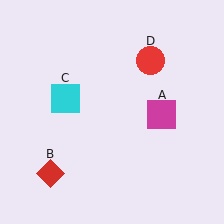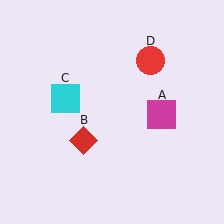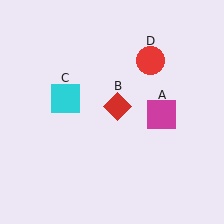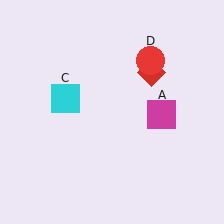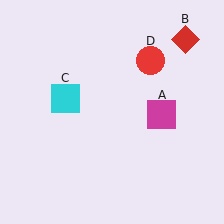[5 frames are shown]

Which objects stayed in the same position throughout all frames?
Magenta square (object A) and cyan square (object C) and red circle (object D) remained stationary.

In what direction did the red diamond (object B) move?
The red diamond (object B) moved up and to the right.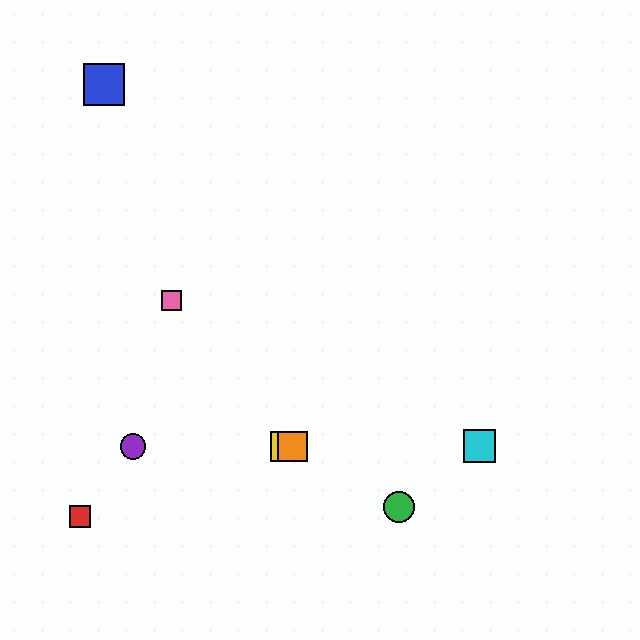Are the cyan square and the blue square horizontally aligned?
No, the cyan square is at y≈446 and the blue square is at y≈85.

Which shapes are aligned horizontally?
The yellow square, the purple circle, the orange square, the cyan square are aligned horizontally.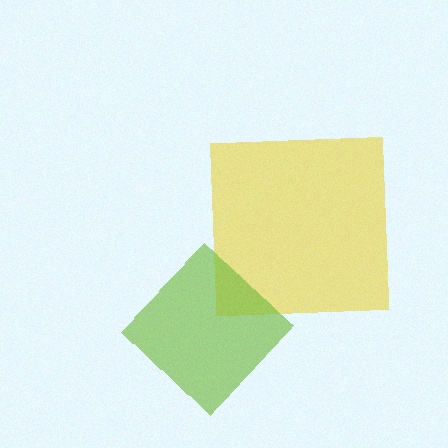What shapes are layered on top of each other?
The layered shapes are: a yellow square, a lime diamond.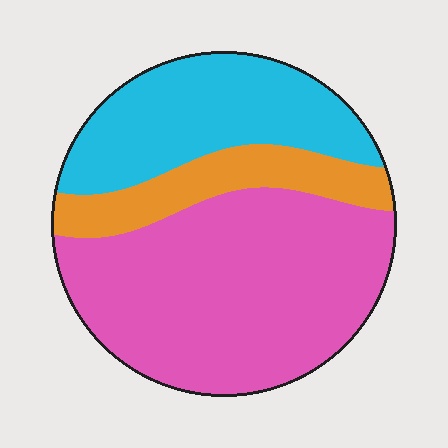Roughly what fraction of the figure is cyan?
Cyan takes up between a quarter and a half of the figure.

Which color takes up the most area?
Pink, at roughly 55%.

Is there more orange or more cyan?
Cyan.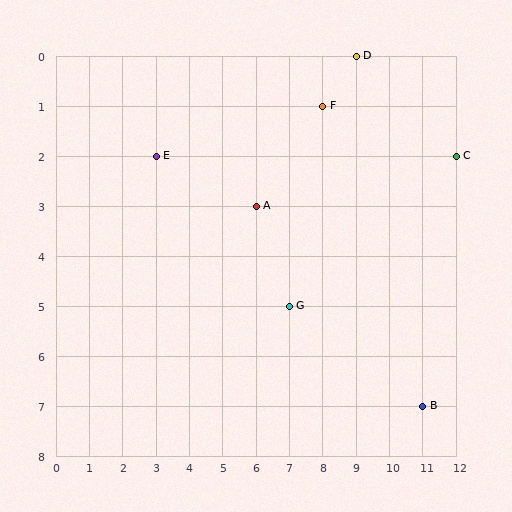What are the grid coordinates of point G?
Point G is at grid coordinates (7, 5).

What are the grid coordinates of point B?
Point B is at grid coordinates (11, 7).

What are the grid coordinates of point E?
Point E is at grid coordinates (3, 2).